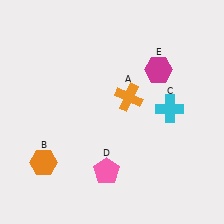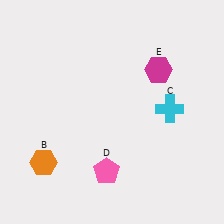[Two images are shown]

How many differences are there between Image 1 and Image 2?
There is 1 difference between the two images.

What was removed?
The orange cross (A) was removed in Image 2.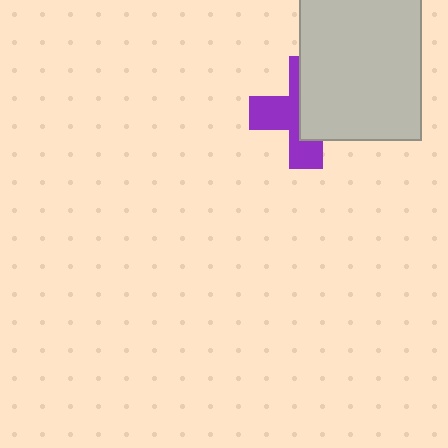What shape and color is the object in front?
The object in front is a light gray rectangle.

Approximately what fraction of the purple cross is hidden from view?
Roughly 51% of the purple cross is hidden behind the light gray rectangle.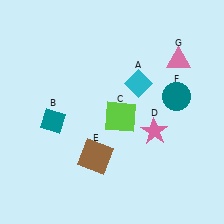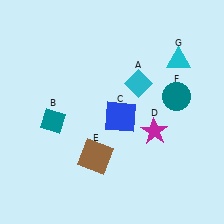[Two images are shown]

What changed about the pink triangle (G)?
In Image 1, G is pink. In Image 2, it changed to cyan.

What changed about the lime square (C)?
In Image 1, C is lime. In Image 2, it changed to blue.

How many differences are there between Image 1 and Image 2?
There are 3 differences between the two images.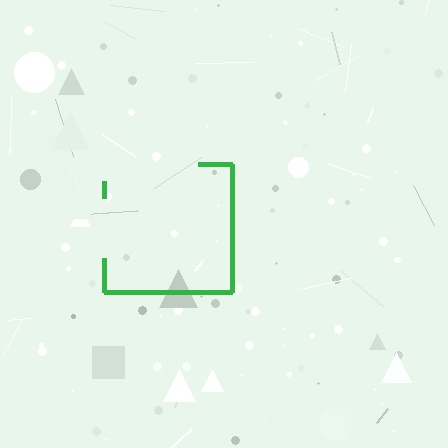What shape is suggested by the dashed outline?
The dashed outline suggests a square.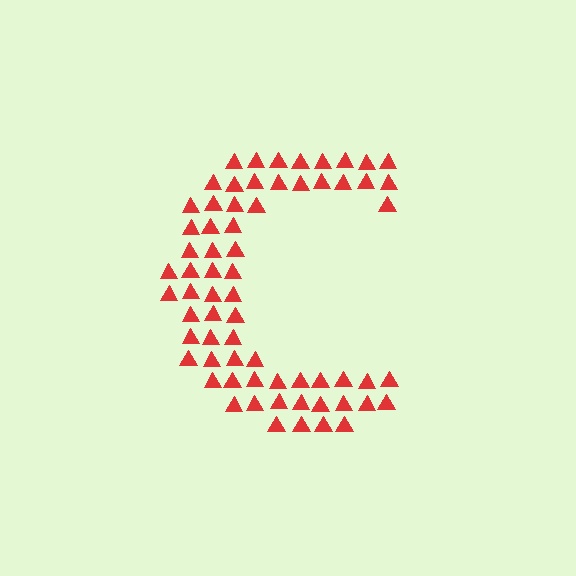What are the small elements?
The small elements are triangles.